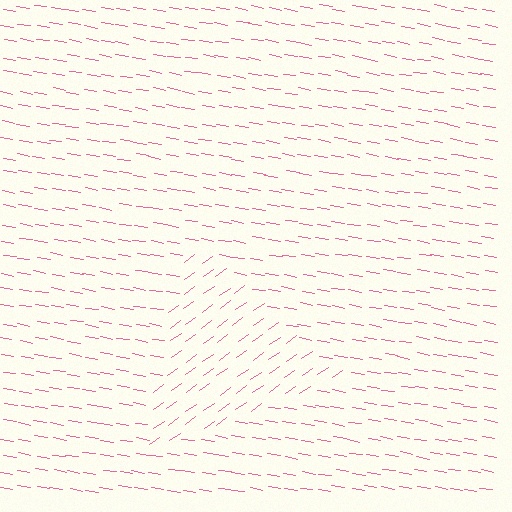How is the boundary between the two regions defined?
The boundary is defined purely by a change in line orientation (approximately 45 degrees difference). All lines are the same color and thickness.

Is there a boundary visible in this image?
Yes, there is a texture boundary formed by a change in line orientation.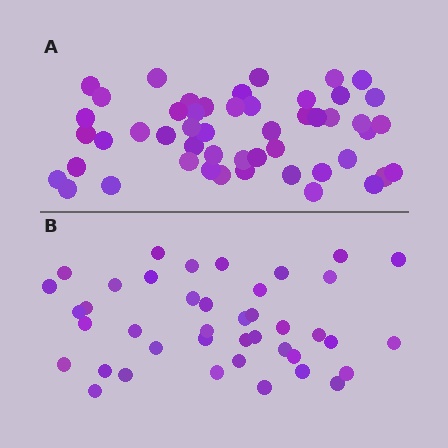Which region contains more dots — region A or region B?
Region A (the top region) has more dots.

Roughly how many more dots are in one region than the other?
Region A has roughly 8 or so more dots than region B.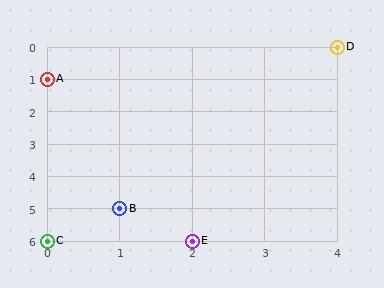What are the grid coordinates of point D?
Point D is at grid coordinates (4, 0).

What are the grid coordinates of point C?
Point C is at grid coordinates (0, 6).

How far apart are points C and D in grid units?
Points C and D are 4 columns and 6 rows apart (about 7.2 grid units diagonally).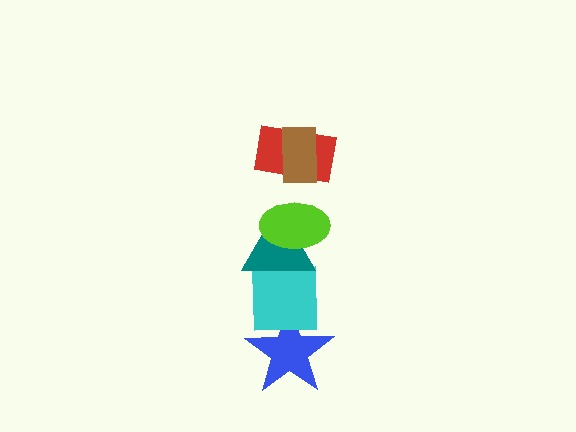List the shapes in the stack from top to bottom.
From top to bottom: the brown rectangle, the red rectangle, the lime ellipse, the teal triangle, the cyan square, the blue star.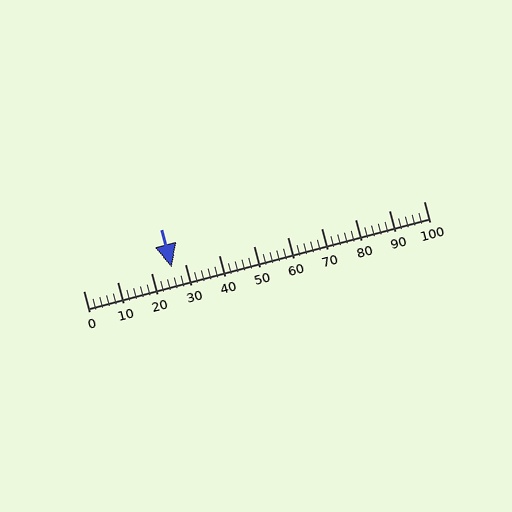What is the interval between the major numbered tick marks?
The major tick marks are spaced 10 units apart.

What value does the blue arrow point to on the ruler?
The blue arrow points to approximately 26.